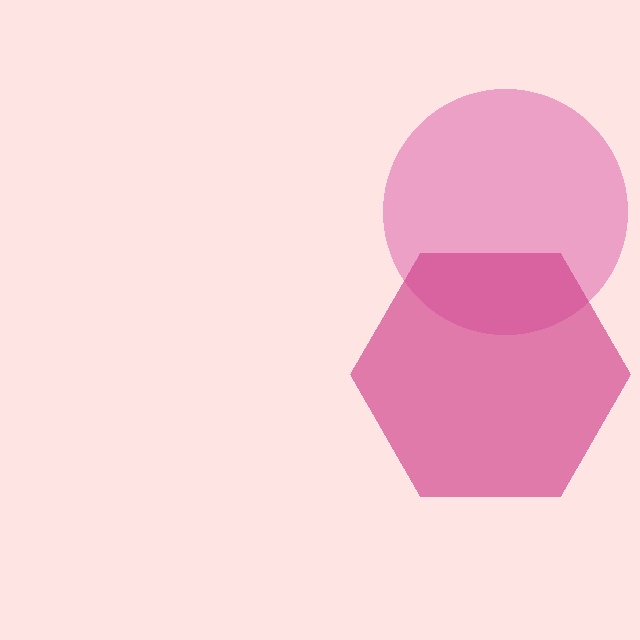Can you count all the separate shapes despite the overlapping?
Yes, there are 2 separate shapes.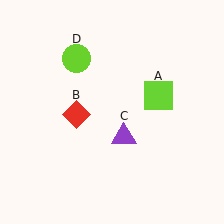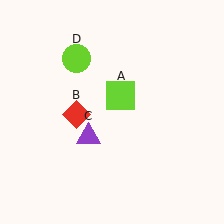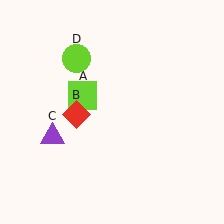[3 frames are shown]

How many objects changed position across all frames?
2 objects changed position: lime square (object A), purple triangle (object C).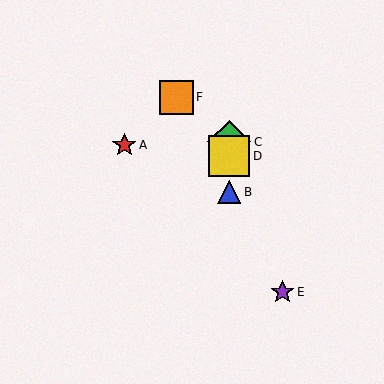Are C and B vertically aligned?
Yes, both are at x≈229.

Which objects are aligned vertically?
Objects B, C, D are aligned vertically.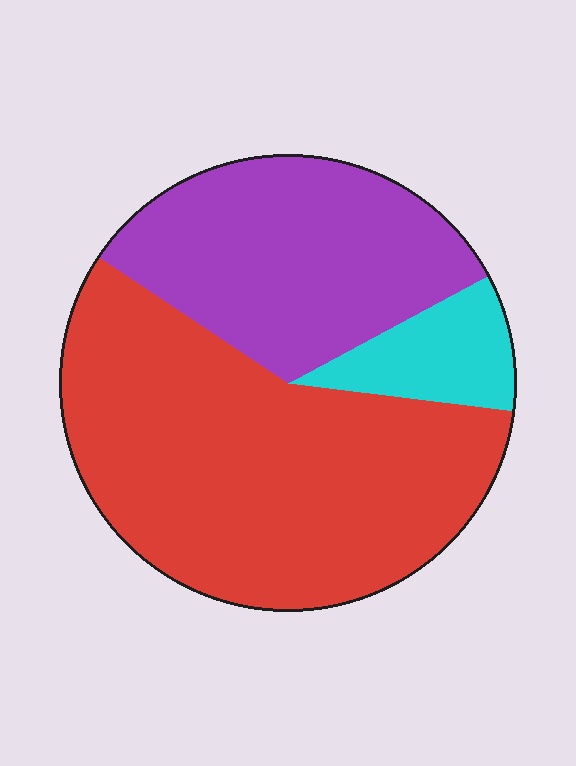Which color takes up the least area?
Cyan, at roughly 10%.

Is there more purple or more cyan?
Purple.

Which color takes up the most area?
Red, at roughly 55%.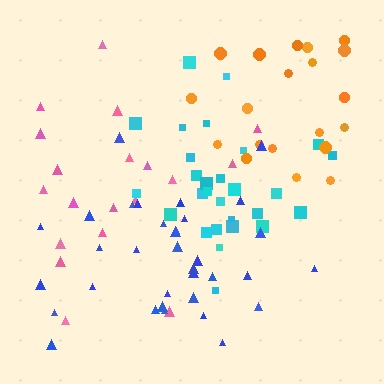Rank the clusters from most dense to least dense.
cyan, blue, pink, orange.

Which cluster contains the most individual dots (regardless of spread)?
Blue (34).